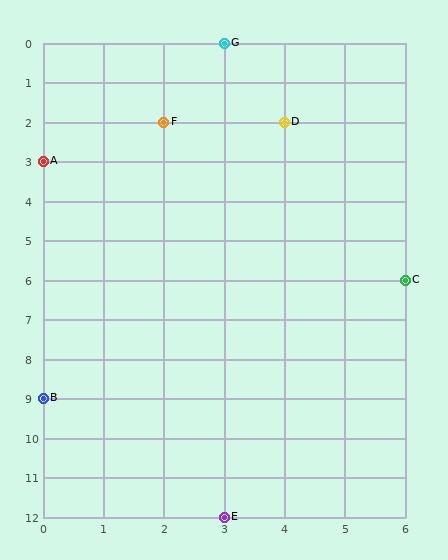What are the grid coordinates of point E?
Point E is at grid coordinates (3, 12).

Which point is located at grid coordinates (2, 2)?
Point F is at (2, 2).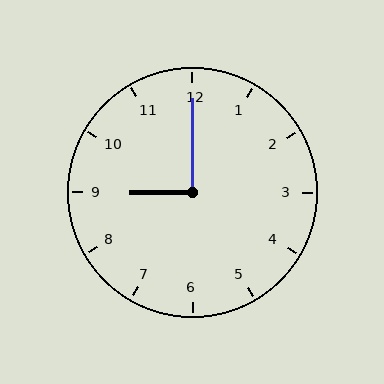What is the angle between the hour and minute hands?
Approximately 90 degrees.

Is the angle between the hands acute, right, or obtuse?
It is right.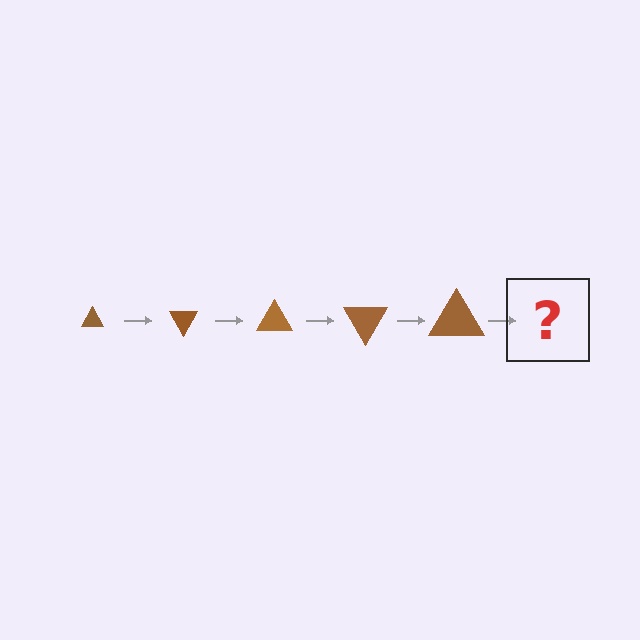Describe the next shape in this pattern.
It should be a triangle, larger than the previous one and rotated 300 degrees from the start.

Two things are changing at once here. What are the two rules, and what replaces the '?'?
The two rules are that the triangle grows larger each step and it rotates 60 degrees each step. The '?' should be a triangle, larger than the previous one and rotated 300 degrees from the start.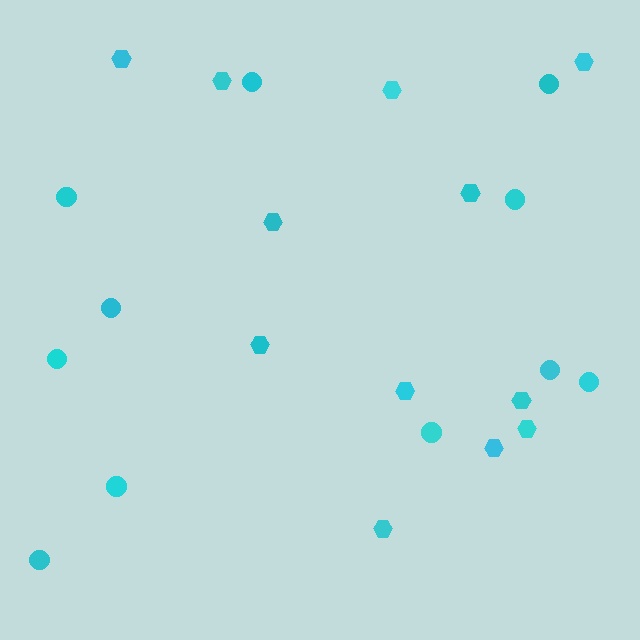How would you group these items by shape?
There are 2 groups: one group of circles (11) and one group of hexagons (12).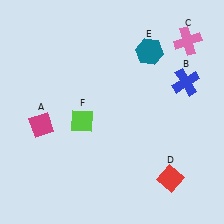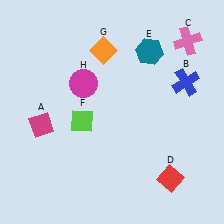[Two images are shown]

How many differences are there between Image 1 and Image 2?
There are 2 differences between the two images.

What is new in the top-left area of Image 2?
A magenta circle (H) was added in the top-left area of Image 2.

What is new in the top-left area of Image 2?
An orange diamond (G) was added in the top-left area of Image 2.